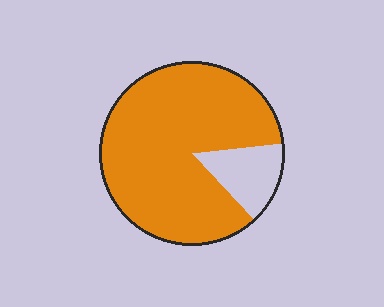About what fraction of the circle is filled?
About five sixths (5/6).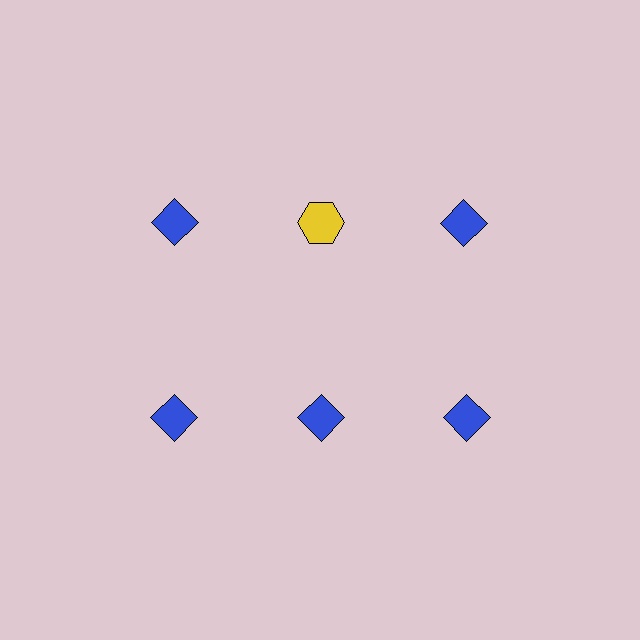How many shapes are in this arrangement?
There are 6 shapes arranged in a grid pattern.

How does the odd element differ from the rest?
It differs in both color (yellow instead of blue) and shape (hexagon instead of diamond).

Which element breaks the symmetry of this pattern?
The yellow hexagon in the top row, second from left column breaks the symmetry. All other shapes are blue diamonds.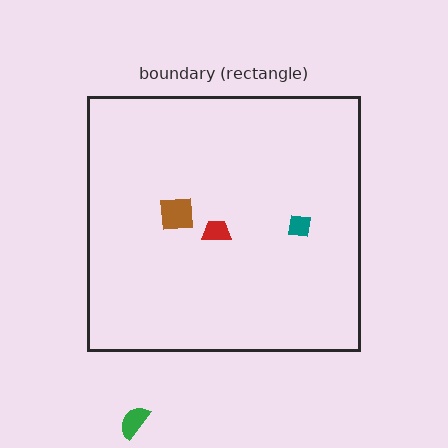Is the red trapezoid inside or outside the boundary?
Inside.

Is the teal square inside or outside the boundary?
Inside.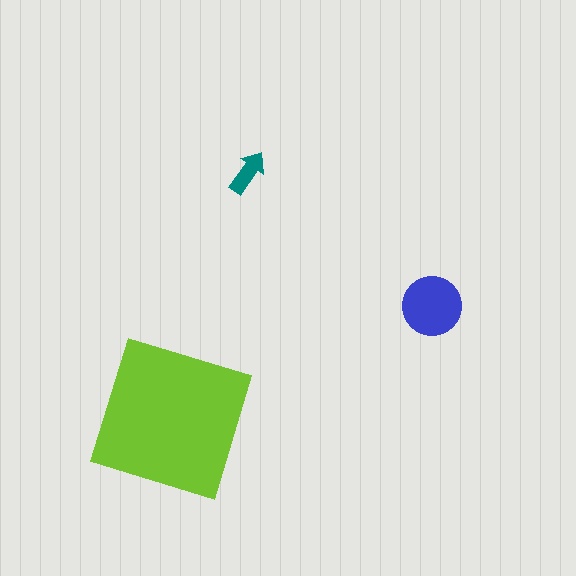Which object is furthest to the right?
The blue circle is rightmost.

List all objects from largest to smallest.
The lime square, the blue circle, the teal arrow.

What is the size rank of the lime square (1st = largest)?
1st.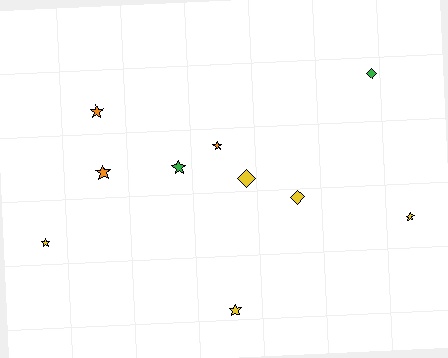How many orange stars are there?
There are 3 orange stars.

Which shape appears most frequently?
Star, with 7 objects.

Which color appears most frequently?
Yellow, with 5 objects.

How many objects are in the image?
There are 10 objects.